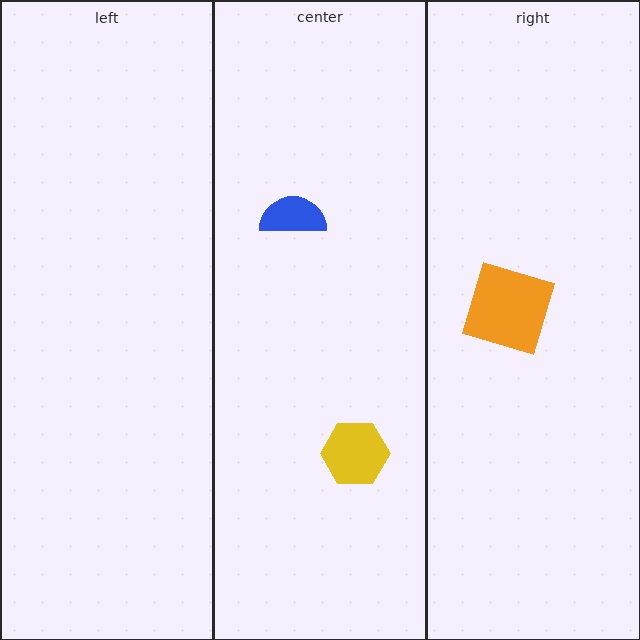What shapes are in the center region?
The yellow hexagon, the blue semicircle.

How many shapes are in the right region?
1.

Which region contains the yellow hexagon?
The center region.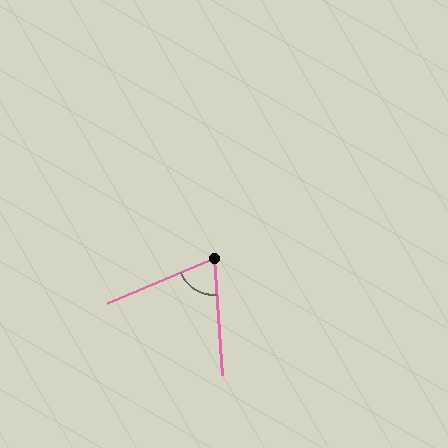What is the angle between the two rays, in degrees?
Approximately 71 degrees.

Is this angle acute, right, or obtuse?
It is acute.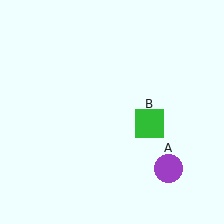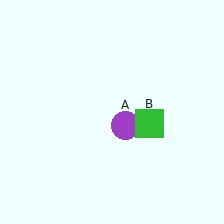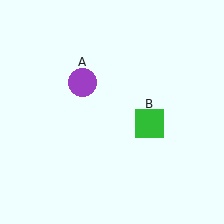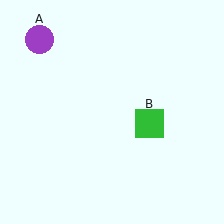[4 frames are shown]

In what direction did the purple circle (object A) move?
The purple circle (object A) moved up and to the left.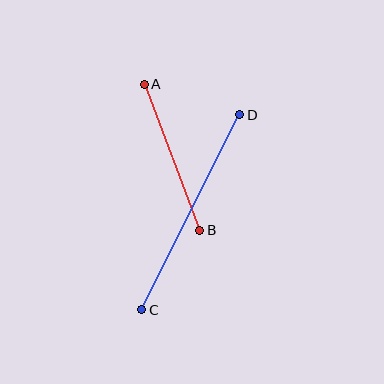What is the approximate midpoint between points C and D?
The midpoint is at approximately (191, 212) pixels.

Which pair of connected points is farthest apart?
Points C and D are farthest apart.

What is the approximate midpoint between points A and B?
The midpoint is at approximately (172, 157) pixels.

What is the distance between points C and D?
The distance is approximately 218 pixels.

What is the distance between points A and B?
The distance is approximately 156 pixels.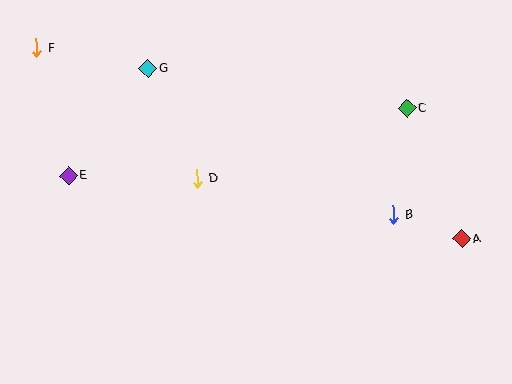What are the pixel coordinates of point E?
Point E is at (69, 176).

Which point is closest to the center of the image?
Point D at (197, 178) is closest to the center.